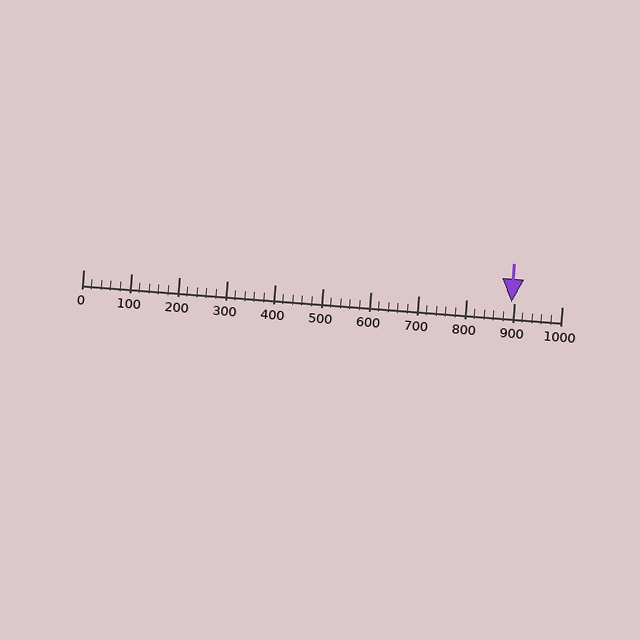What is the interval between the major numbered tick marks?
The major tick marks are spaced 100 units apart.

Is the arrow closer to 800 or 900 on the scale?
The arrow is closer to 900.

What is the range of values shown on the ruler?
The ruler shows values from 0 to 1000.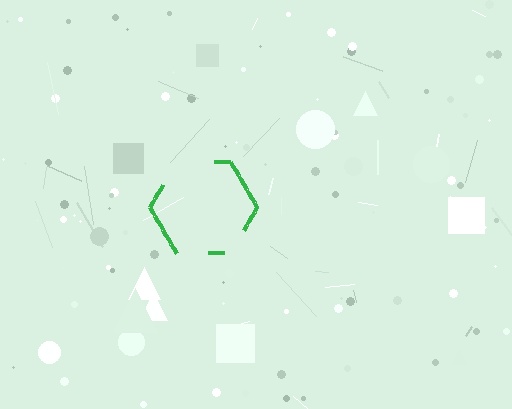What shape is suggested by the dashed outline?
The dashed outline suggests a hexagon.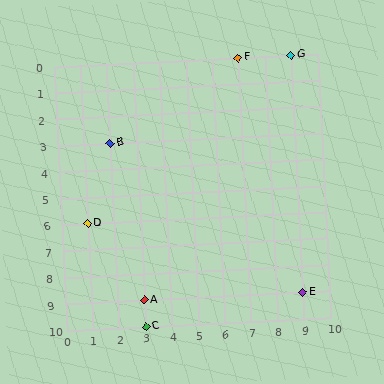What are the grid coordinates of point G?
Point G is at grid coordinates (9, 0).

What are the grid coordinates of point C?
Point C is at grid coordinates (3, 10).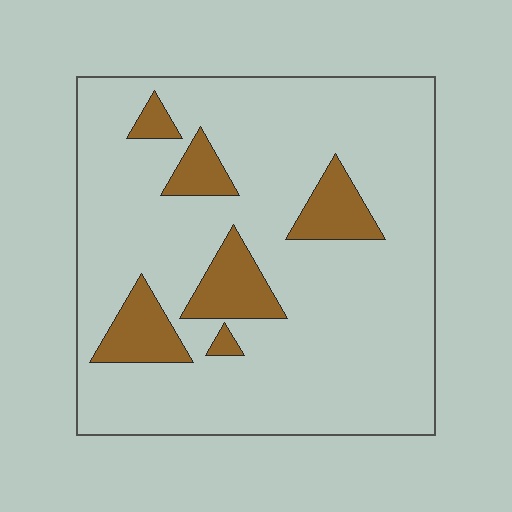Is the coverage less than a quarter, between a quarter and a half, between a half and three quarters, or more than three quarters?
Less than a quarter.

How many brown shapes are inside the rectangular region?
6.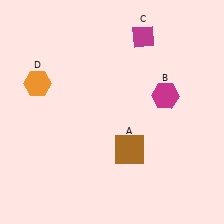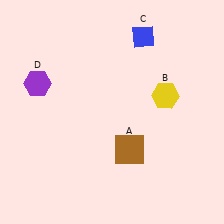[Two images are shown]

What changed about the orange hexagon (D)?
In Image 1, D is orange. In Image 2, it changed to purple.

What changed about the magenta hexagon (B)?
In Image 1, B is magenta. In Image 2, it changed to yellow.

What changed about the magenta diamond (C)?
In Image 1, C is magenta. In Image 2, it changed to blue.